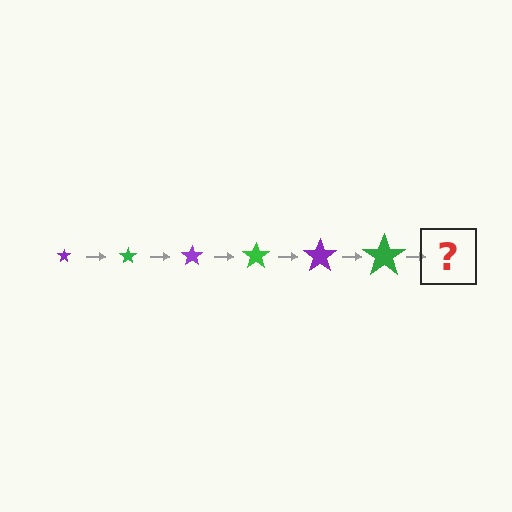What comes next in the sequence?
The next element should be a purple star, larger than the previous one.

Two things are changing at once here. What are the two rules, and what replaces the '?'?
The two rules are that the star grows larger each step and the color cycles through purple and green. The '?' should be a purple star, larger than the previous one.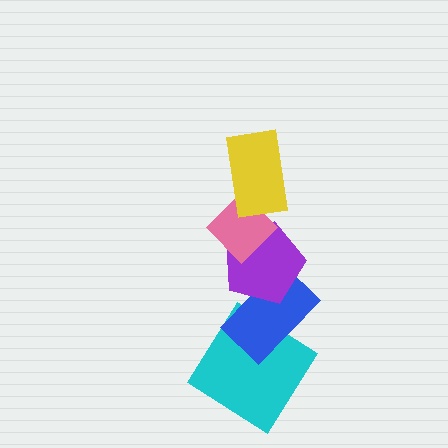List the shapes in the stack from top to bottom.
From top to bottom: the yellow rectangle, the pink diamond, the purple pentagon, the blue rectangle, the cyan diamond.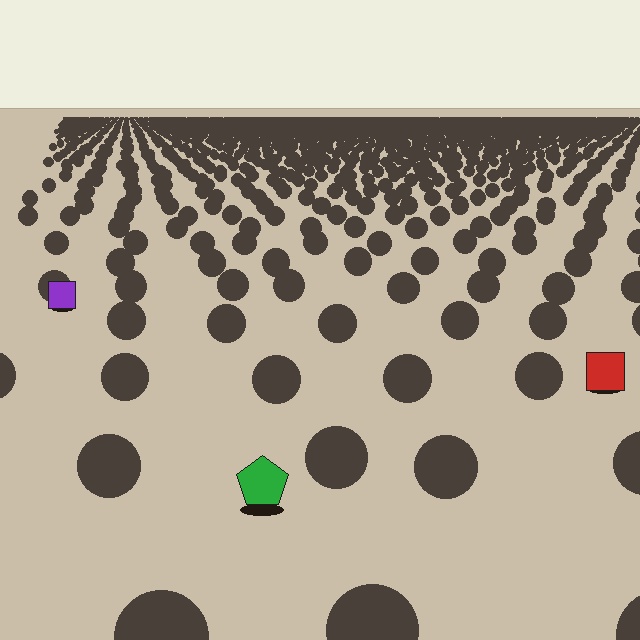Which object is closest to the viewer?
The green pentagon is closest. The texture marks near it are larger and more spread out.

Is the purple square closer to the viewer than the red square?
No. The red square is closer — you can tell from the texture gradient: the ground texture is coarser near it.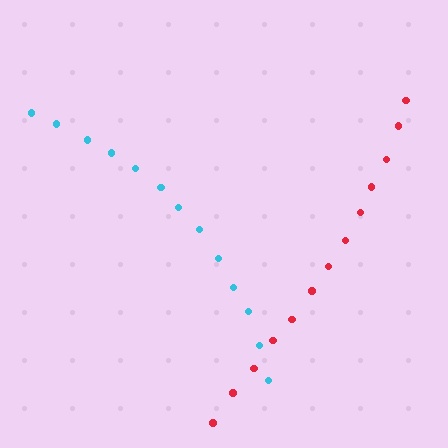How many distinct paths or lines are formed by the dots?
There are 2 distinct paths.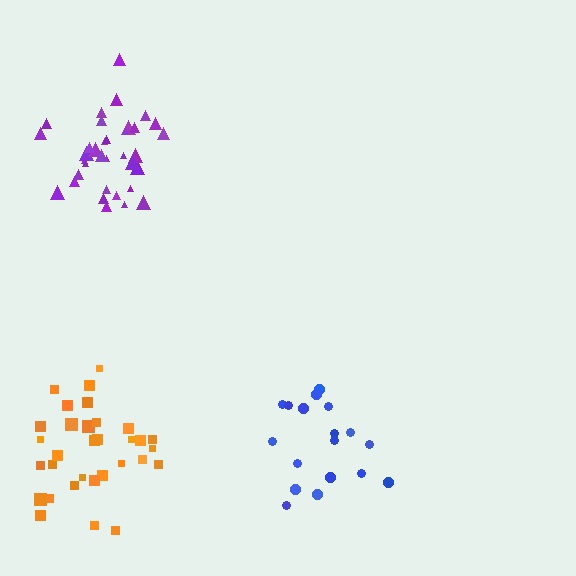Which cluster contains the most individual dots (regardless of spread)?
Purple (35).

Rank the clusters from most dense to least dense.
purple, orange, blue.